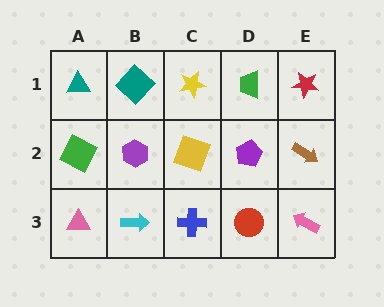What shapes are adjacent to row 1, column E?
A brown arrow (row 2, column E), a green trapezoid (row 1, column D).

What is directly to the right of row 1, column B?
A yellow star.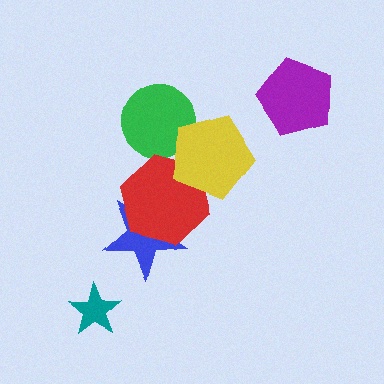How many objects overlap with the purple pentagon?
0 objects overlap with the purple pentagon.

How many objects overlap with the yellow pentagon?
2 objects overlap with the yellow pentagon.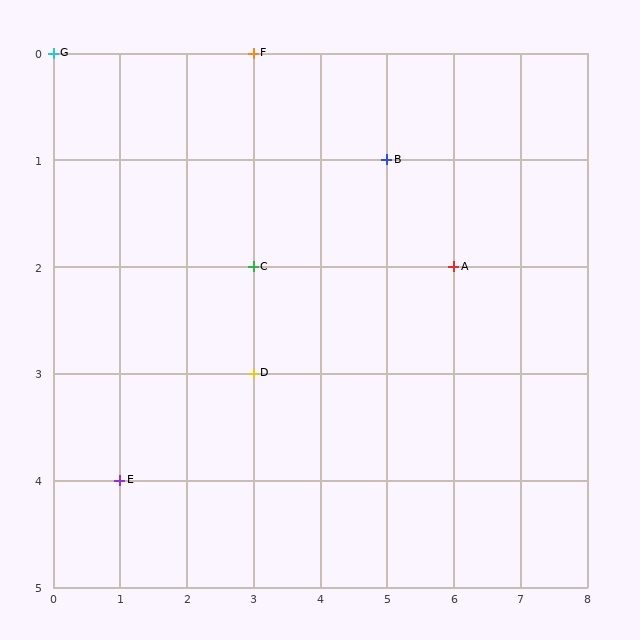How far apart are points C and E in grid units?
Points C and E are 2 columns and 2 rows apart (about 2.8 grid units diagonally).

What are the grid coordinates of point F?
Point F is at grid coordinates (3, 0).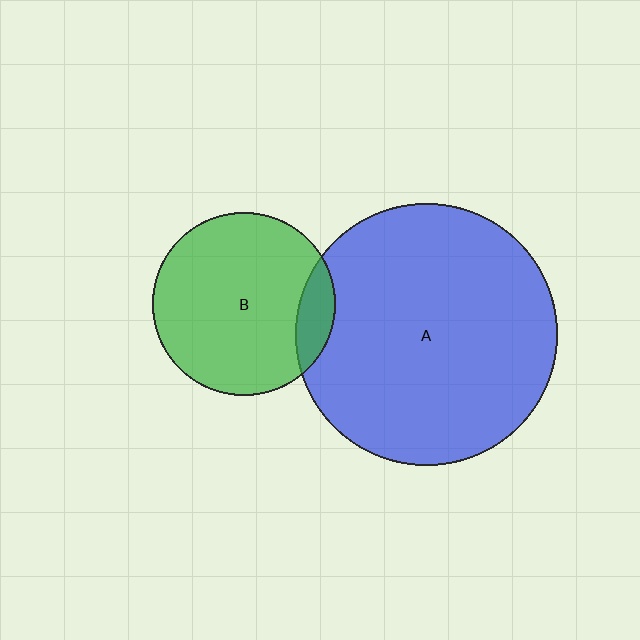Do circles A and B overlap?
Yes.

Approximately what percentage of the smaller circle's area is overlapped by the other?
Approximately 10%.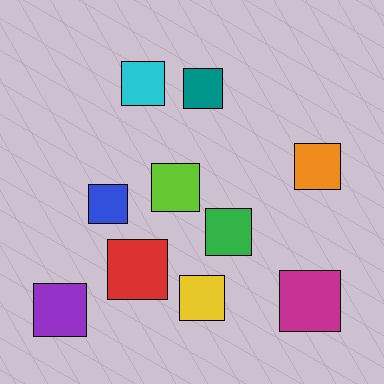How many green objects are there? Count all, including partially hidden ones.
There is 1 green object.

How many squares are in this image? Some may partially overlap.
There are 10 squares.